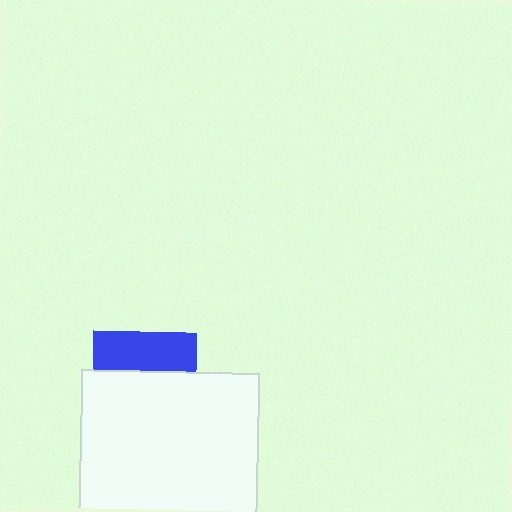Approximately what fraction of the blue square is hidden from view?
Roughly 62% of the blue square is hidden behind the white rectangle.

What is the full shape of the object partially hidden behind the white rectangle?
The partially hidden object is a blue square.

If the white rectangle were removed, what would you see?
You would see the complete blue square.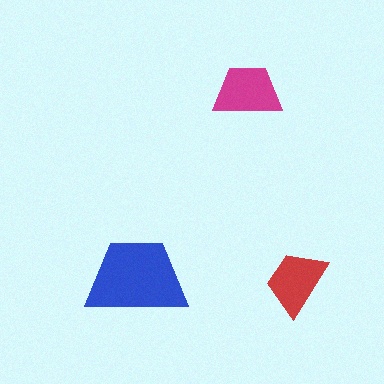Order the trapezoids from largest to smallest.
the blue one, the magenta one, the red one.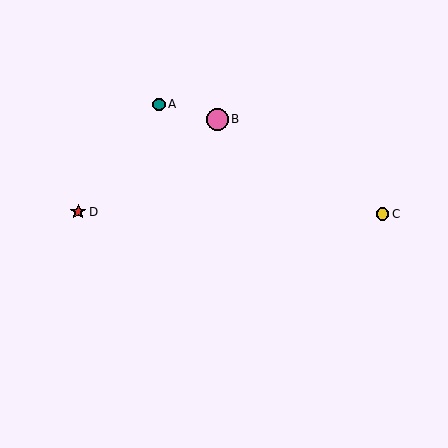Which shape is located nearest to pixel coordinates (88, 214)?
The red star (labeled D) at (78, 212) is nearest to that location.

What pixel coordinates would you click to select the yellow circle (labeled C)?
Click at (382, 214) to select the yellow circle C.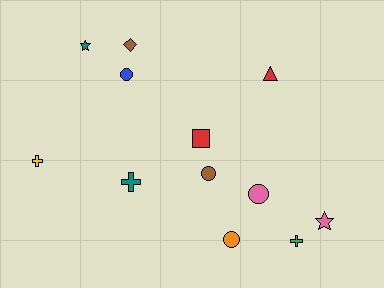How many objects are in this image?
There are 12 objects.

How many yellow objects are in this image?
There is 1 yellow object.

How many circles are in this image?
There are 4 circles.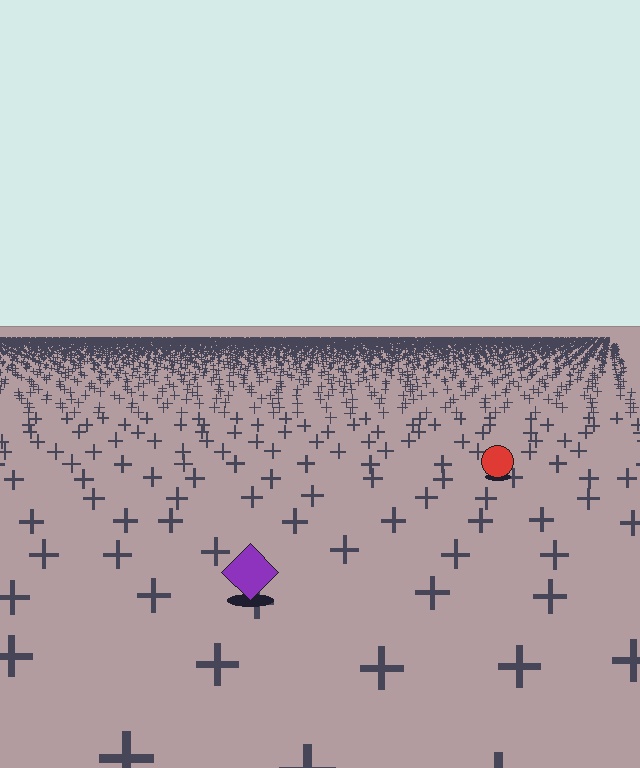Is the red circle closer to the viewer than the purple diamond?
No. The purple diamond is closer — you can tell from the texture gradient: the ground texture is coarser near it.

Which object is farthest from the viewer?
The red circle is farthest from the viewer. It appears smaller and the ground texture around it is denser.